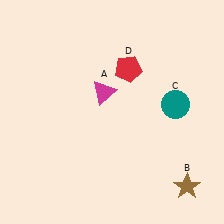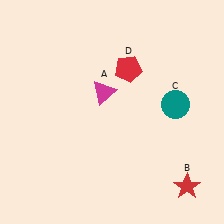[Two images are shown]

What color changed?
The star (B) changed from brown in Image 1 to red in Image 2.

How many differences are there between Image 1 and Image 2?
There is 1 difference between the two images.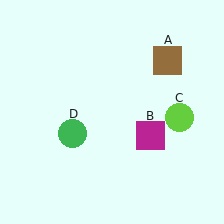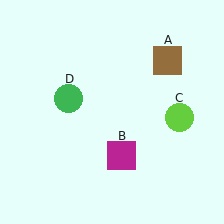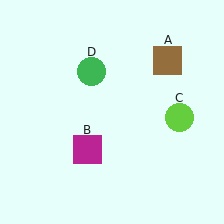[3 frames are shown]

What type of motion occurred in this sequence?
The magenta square (object B), green circle (object D) rotated clockwise around the center of the scene.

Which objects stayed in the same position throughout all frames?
Brown square (object A) and lime circle (object C) remained stationary.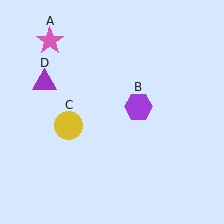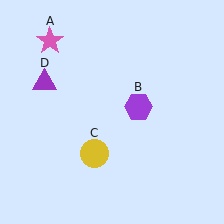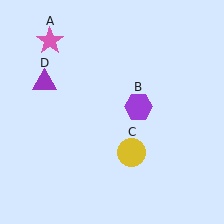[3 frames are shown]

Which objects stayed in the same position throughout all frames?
Pink star (object A) and purple hexagon (object B) and purple triangle (object D) remained stationary.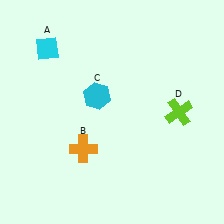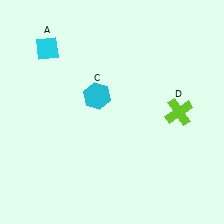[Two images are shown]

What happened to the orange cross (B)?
The orange cross (B) was removed in Image 2. It was in the bottom-left area of Image 1.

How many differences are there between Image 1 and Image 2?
There is 1 difference between the two images.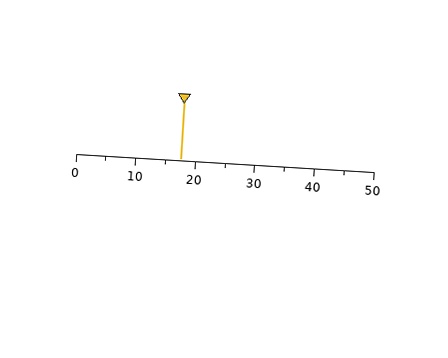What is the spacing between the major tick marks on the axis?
The major ticks are spaced 10 apart.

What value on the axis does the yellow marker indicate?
The marker indicates approximately 17.5.